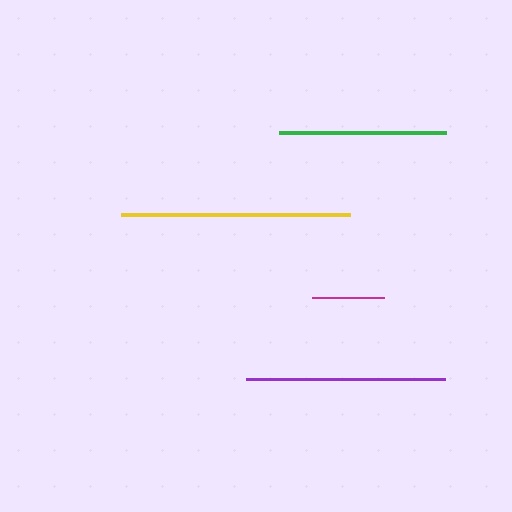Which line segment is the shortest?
The magenta line is the shortest at approximately 72 pixels.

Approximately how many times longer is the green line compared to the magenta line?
The green line is approximately 2.3 times the length of the magenta line.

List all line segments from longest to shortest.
From longest to shortest: yellow, purple, green, magenta.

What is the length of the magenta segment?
The magenta segment is approximately 72 pixels long.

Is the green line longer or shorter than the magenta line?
The green line is longer than the magenta line.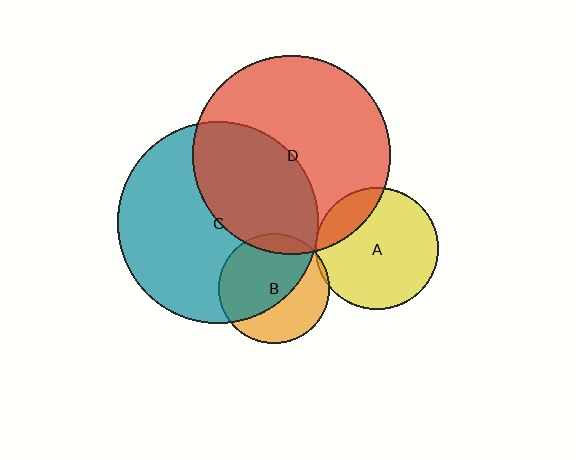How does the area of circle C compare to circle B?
Approximately 3.3 times.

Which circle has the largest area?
Circle C (teal).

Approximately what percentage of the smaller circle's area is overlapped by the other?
Approximately 40%.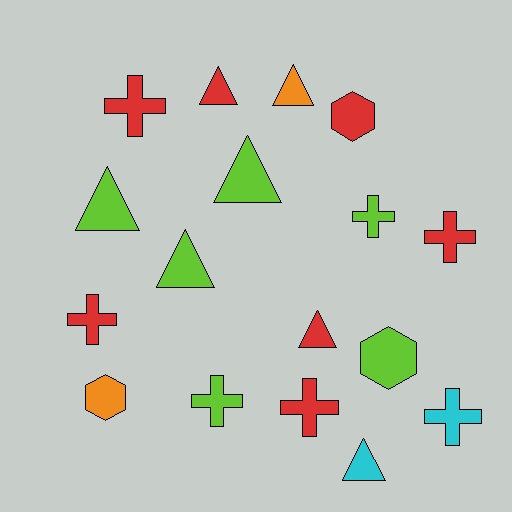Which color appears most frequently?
Red, with 7 objects.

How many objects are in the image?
There are 17 objects.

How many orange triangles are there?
There is 1 orange triangle.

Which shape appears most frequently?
Cross, with 7 objects.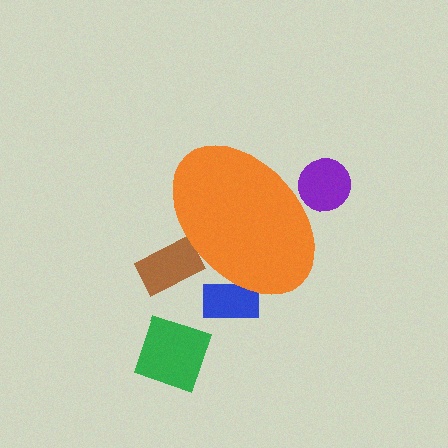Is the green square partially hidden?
No, the green square is fully visible.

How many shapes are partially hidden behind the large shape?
3 shapes are partially hidden.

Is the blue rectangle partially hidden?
Yes, the blue rectangle is partially hidden behind the orange ellipse.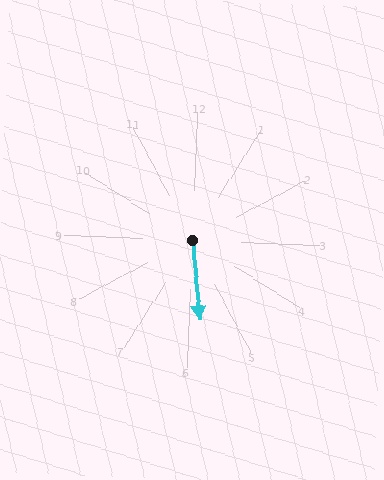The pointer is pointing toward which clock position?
Roughly 6 o'clock.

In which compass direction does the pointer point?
South.